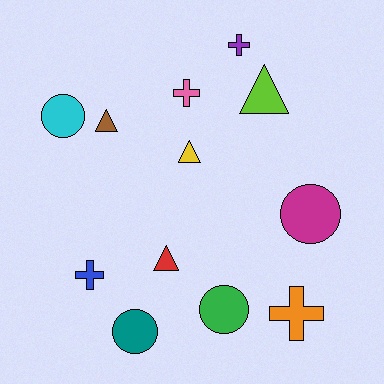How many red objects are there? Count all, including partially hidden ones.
There is 1 red object.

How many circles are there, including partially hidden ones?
There are 4 circles.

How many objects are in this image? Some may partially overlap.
There are 12 objects.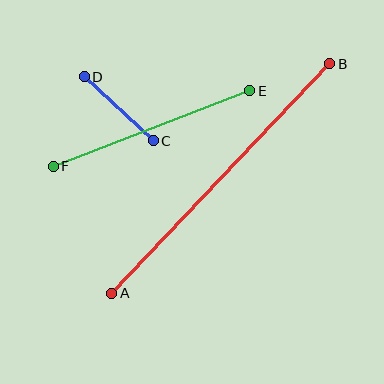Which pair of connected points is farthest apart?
Points A and B are farthest apart.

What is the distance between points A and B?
The distance is approximately 317 pixels.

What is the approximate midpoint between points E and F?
The midpoint is at approximately (151, 128) pixels.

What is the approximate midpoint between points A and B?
The midpoint is at approximately (221, 179) pixels.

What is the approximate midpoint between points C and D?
The midpoint is at approximately (119, 109) pixels.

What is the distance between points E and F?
The distance is approximately 211 pixels.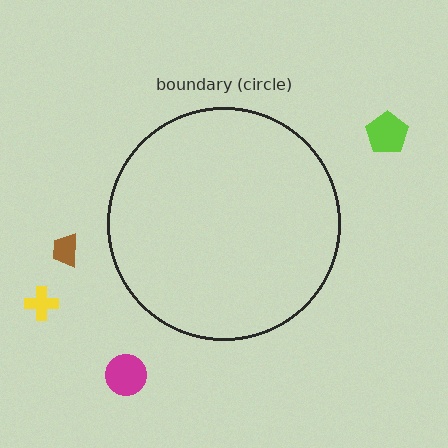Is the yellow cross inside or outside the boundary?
Outside.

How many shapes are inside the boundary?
0 inside, 4 outside.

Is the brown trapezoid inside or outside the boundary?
Outside.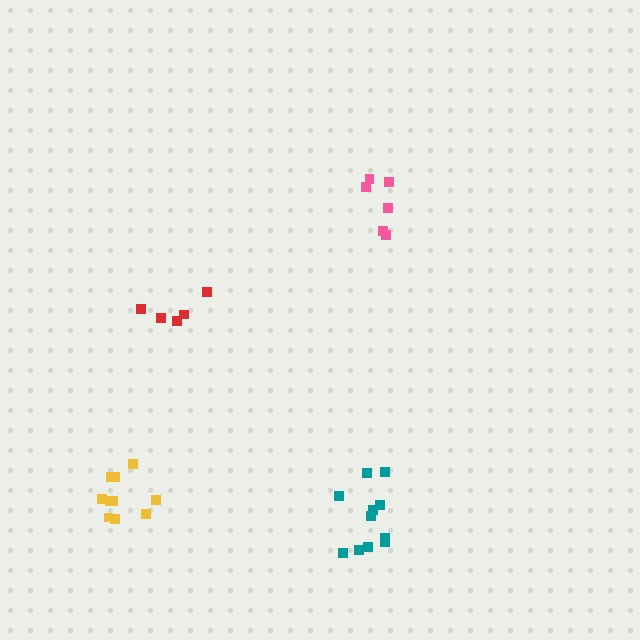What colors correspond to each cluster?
The clusters are colored: teal, yellow, pink, red.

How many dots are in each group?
Group 1: 11 dots, Group 2: 10 dots, Group 3: 6 dots, Group 4: 5 dots (32 total).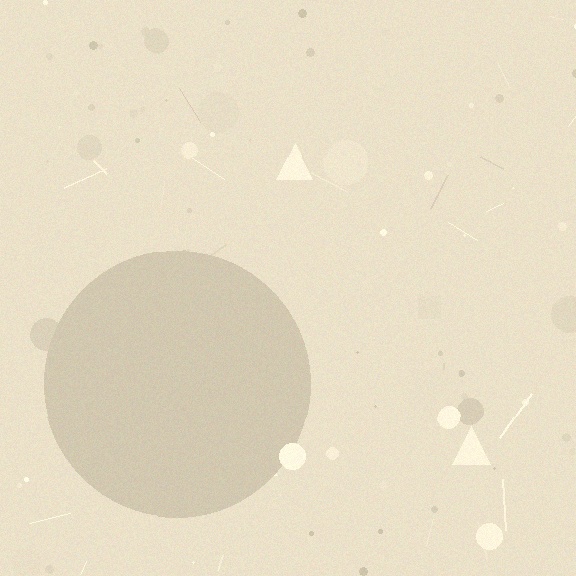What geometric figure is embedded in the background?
A circle is embedded in the background.